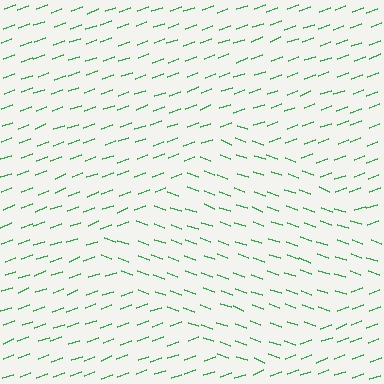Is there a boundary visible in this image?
Yes, there is a texture boundary formed by a change in line orientation.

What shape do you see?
I see a diamond.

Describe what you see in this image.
The image is filled with small green line segments. A diamond region in the image has lines oriented differently from the surrounding lines, creating a visible texture boundary.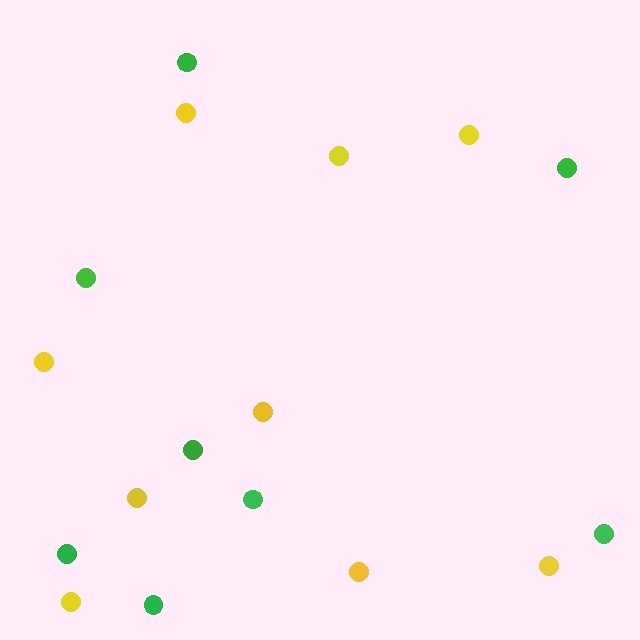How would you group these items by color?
There are 2 groups: one group of green circles (8) and one group of yellow circles (9).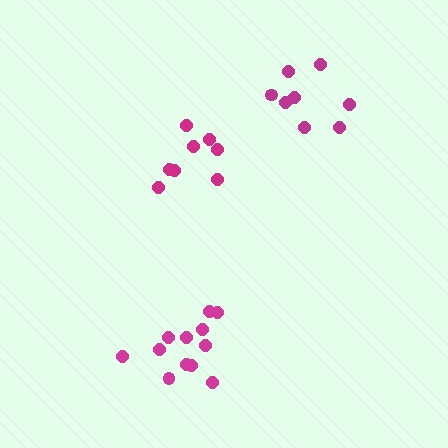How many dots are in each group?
Group 1: 12 dots, Group 2: 8 dots, Group 3: 8 dots (28 total).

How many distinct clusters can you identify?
There are 3 distinct clusters.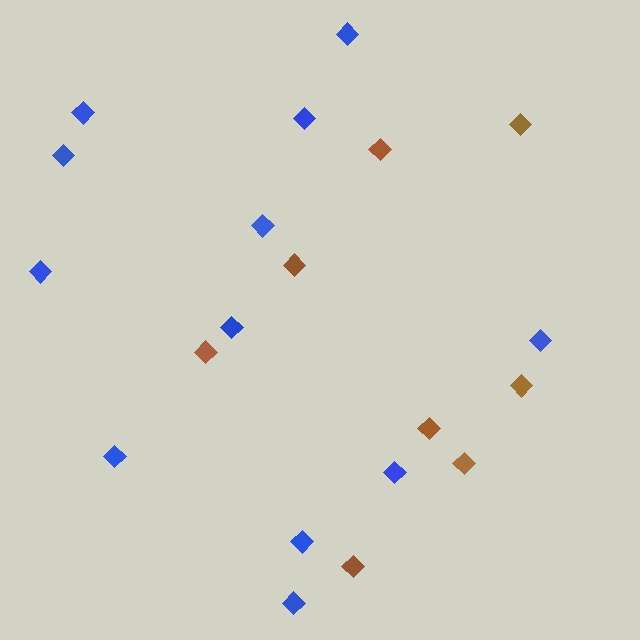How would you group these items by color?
There are 2 groups: one group of brown diamonds (8) and one group of blue diamonds (12).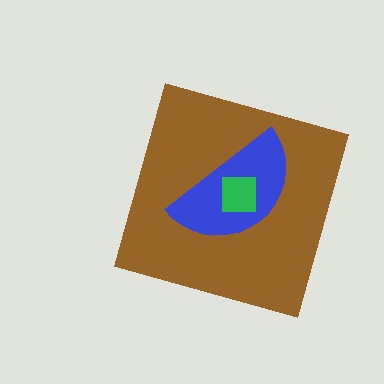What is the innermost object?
The green square.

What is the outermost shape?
The brown diamond.